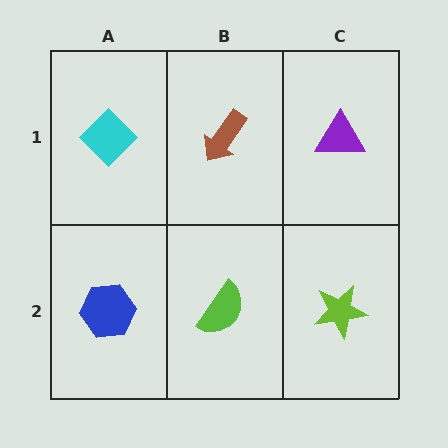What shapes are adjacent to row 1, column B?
A lime semicircle (row 2, column B), a cyan diamond (row 1, column A), a purple triangle (row 1, column C).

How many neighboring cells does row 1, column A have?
2.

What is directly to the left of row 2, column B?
A blue hexagon.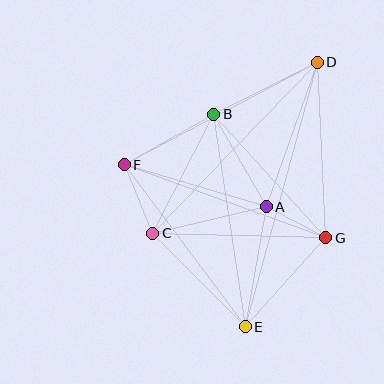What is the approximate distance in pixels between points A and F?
The distance between A and F is approximately 148 pixels.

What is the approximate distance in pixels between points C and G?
The distance between C and G is approximately 173 pixels.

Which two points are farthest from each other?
Points D and E are farthest from each other.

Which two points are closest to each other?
Points A and G are closest to each other.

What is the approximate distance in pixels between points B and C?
The distance between B and C is approximately 133 pixels.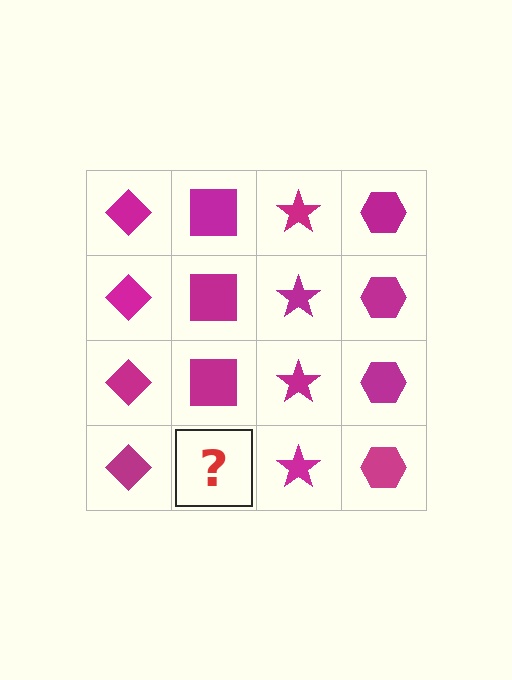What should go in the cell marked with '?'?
The missing cell should contain a magenta square.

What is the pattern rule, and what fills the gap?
The rule is that each column has a consistent shape. The gap should be filled with a magenta square.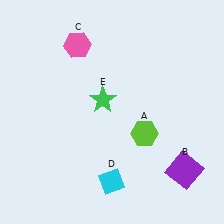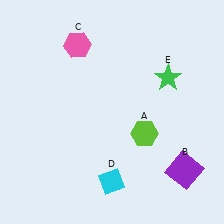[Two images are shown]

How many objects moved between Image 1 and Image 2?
1 object moved between the two images.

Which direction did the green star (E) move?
The green star (E) moved right.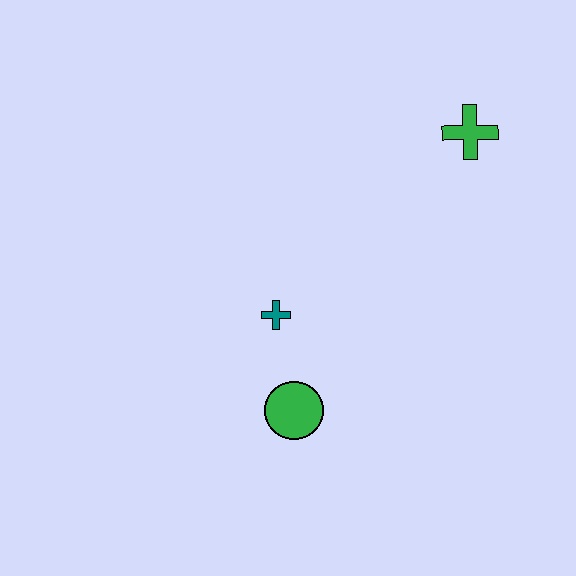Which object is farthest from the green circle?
The green cross is farthest from the green circle.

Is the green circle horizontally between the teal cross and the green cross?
Yes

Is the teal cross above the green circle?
Yes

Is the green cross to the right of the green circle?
Yes